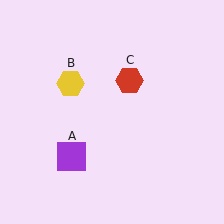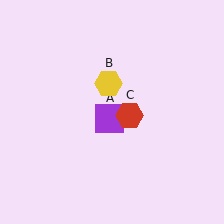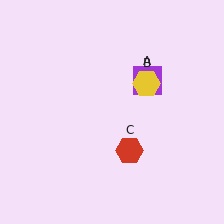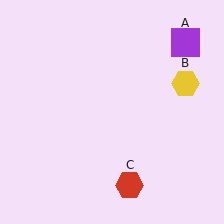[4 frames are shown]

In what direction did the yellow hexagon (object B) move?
The yellow hexagon (object B) moved right.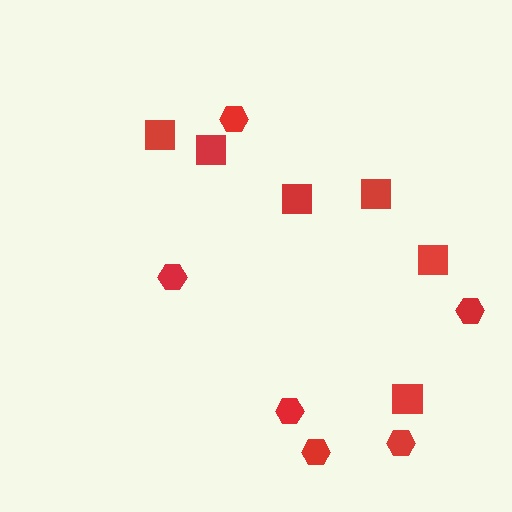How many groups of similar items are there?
There are 2 groups: one group of squares (6) and one group of hexagons (6).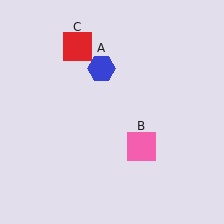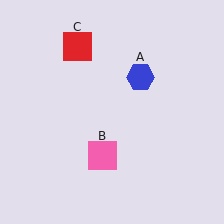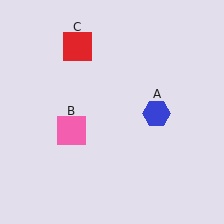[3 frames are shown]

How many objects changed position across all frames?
2 objects changed position: blue hexagon (object A), pink square (object B).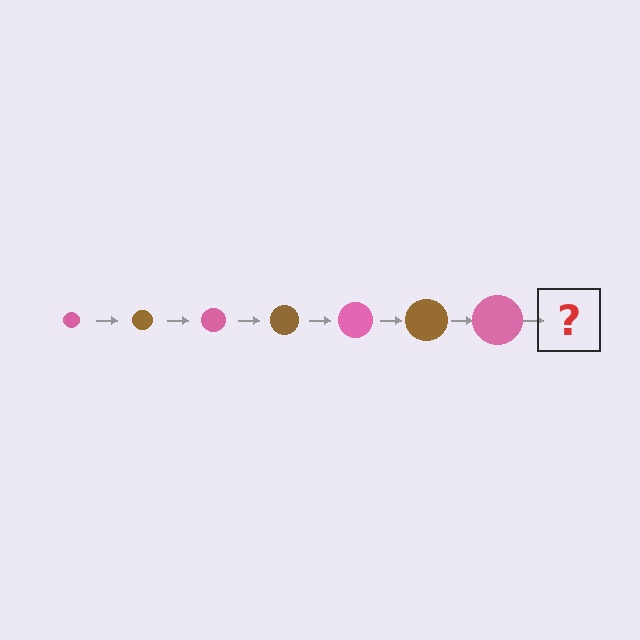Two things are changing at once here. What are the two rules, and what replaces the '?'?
The two rules are that the circle grows larger each step and the color cycles through pink and brown. The '?' should be a brown circle, larger than the previous one.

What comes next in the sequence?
The next element should be a brown circle, larger than the previous one.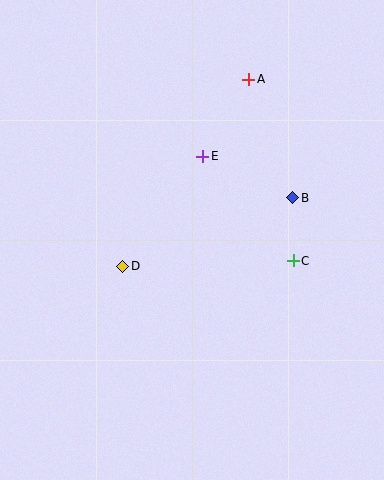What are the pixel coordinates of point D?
Point D is at (123, 266).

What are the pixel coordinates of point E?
Point E is at (203, 156).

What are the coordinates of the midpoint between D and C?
The midpoint between D and C is at (208, 263).